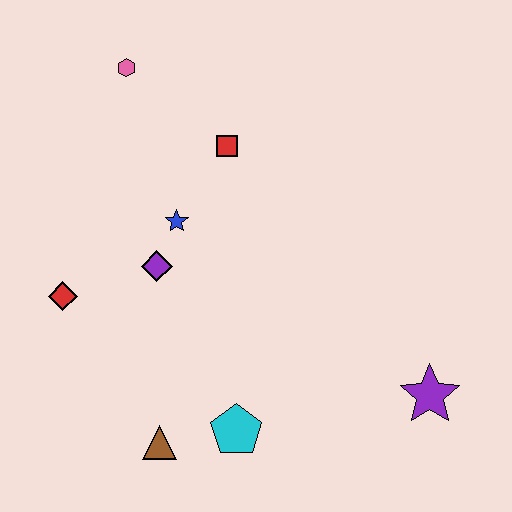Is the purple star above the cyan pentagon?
Yes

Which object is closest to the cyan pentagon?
The brown triangle is closest to the cyan pentagon.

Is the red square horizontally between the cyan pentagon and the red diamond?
Yes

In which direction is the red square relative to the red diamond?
The red square is to the right of the red diamond.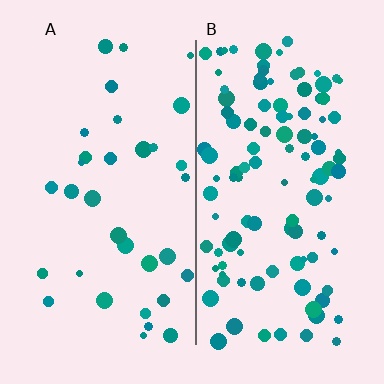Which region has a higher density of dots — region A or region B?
B (the right).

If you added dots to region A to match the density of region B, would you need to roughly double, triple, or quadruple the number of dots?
Approximately triple.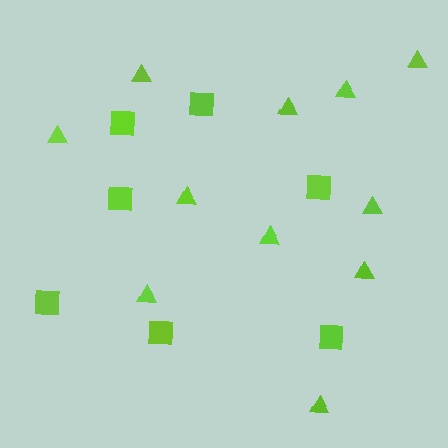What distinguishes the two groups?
There are 2 groups: one group of squares (7) and one group of triangles (11).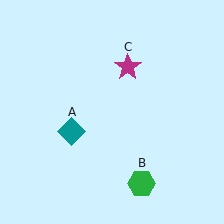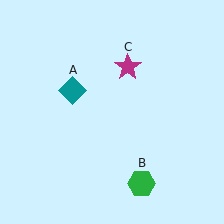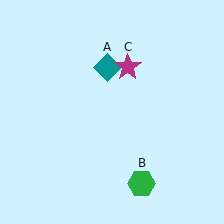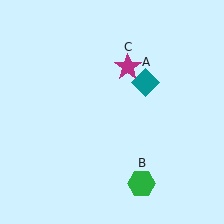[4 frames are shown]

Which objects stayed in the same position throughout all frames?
Green hexagon (object B) and magenta star (object C) remained stationary.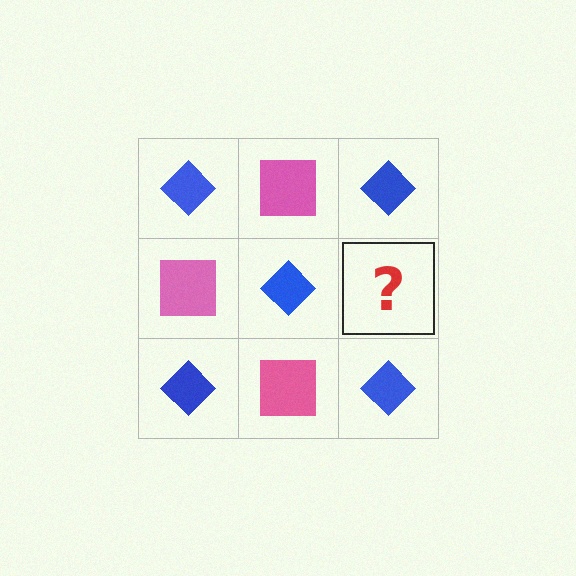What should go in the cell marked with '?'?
The missing cell should contain a pink square.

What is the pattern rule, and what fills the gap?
The rule is that it alternates blue diamond and pink square in a checkerboard pattern. The gap should be filled with a pink square.